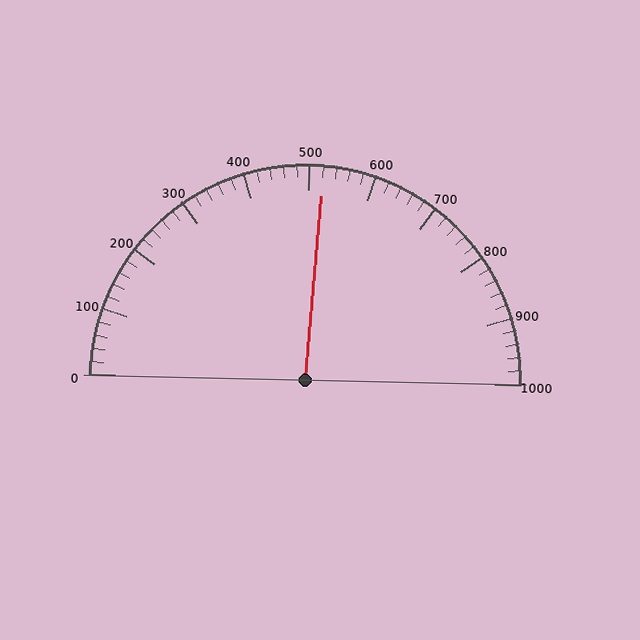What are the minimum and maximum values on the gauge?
The gauge ranges from 0 to 1000.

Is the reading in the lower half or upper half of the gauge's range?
The reading is in the upper half of the range (0 to 1000).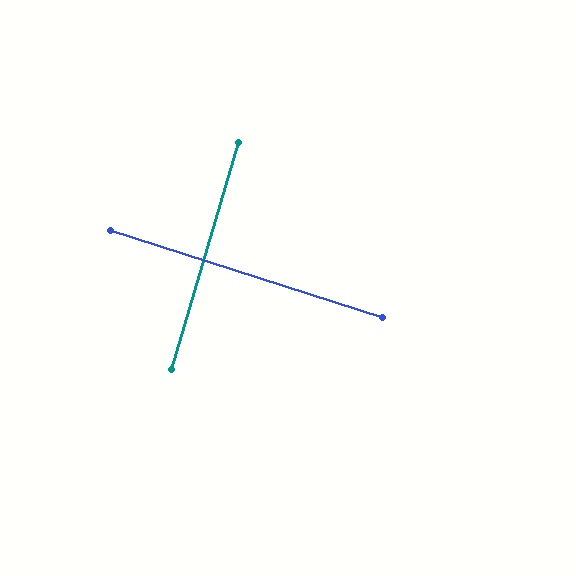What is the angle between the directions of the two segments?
Approximately 89 degrees.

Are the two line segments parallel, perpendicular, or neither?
Perpendicular — they meet at approximately 89°.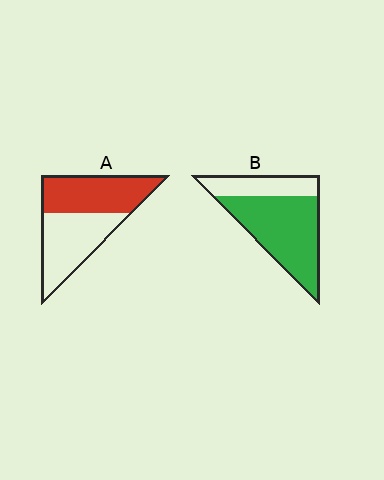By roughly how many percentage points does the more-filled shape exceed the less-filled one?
By roughly 20 percentage points (B over A).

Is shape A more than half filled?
Roughly half.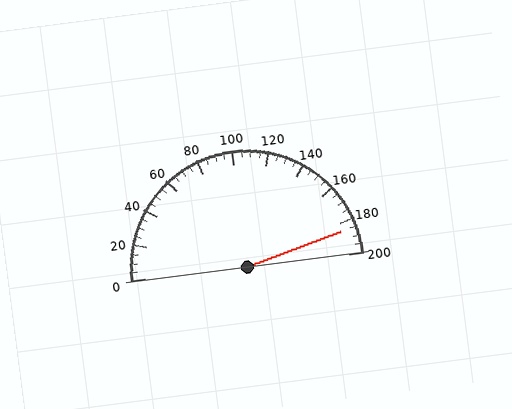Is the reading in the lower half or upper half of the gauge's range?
The reading is in the upper half of the range (0 to 200).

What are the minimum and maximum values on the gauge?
The gauge ranges from 0 to 200.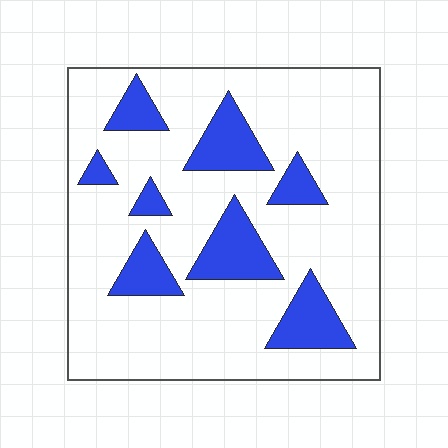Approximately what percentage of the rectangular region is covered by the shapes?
Approximately 20%.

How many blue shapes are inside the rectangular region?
8.